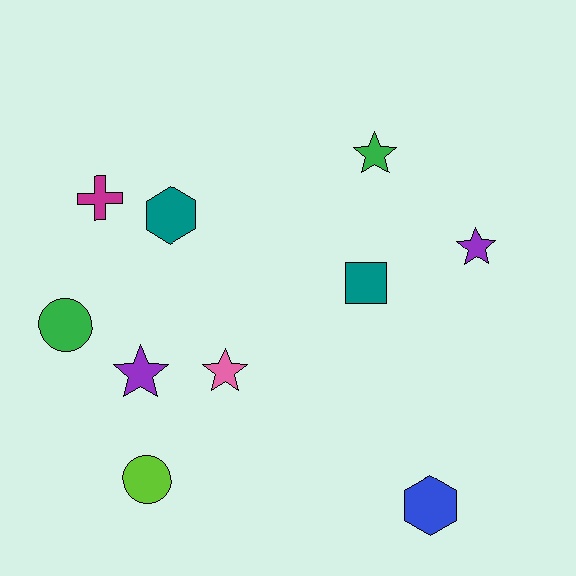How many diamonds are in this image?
There are no diamonds.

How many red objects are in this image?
There are no red objects.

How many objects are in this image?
There are 10 objects.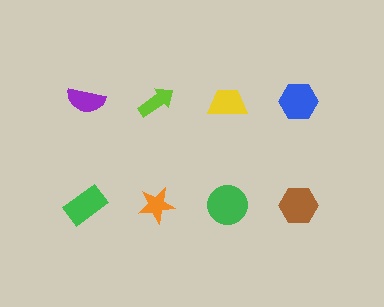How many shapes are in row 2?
4 shapes.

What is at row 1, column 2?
A lime arrow.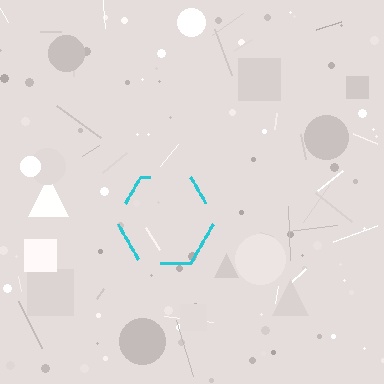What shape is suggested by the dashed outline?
The dashed outline suggests a hexagon.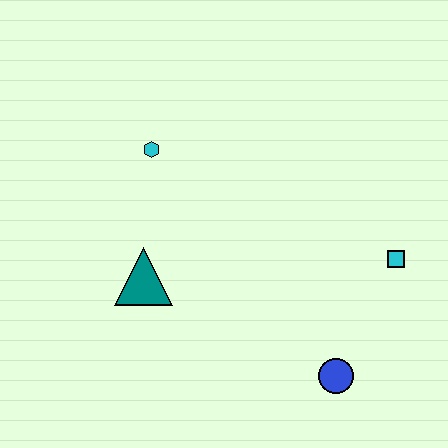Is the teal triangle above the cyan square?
No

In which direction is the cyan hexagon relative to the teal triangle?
The cyan hexagon is above the teal triangle.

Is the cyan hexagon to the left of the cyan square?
Yes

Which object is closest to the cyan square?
The blue circle is closest to the cyan square.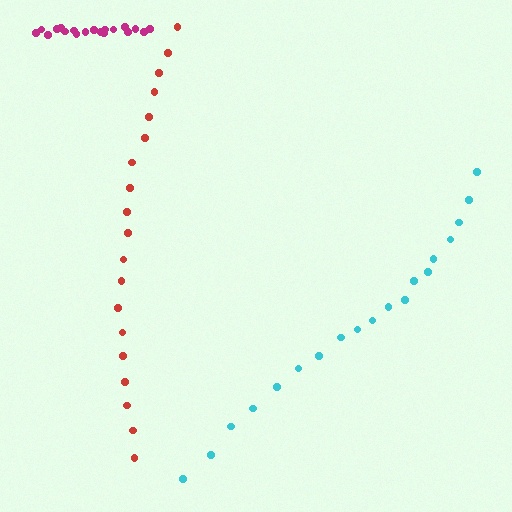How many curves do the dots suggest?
There are 3 distinct paths.